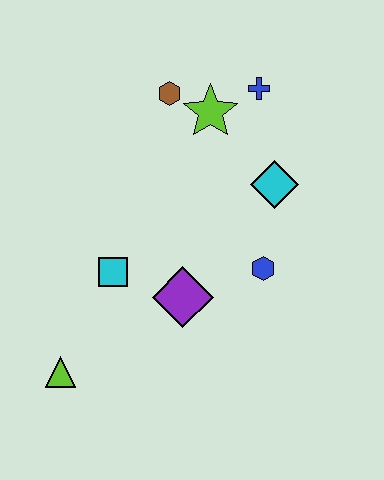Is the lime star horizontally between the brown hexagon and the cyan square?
No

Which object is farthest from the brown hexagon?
The lime triangle is farthest from the brown hexagon.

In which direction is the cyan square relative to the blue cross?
The cyan square is below the blue cross.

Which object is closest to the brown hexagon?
The lime star is closest to the brown hexagon.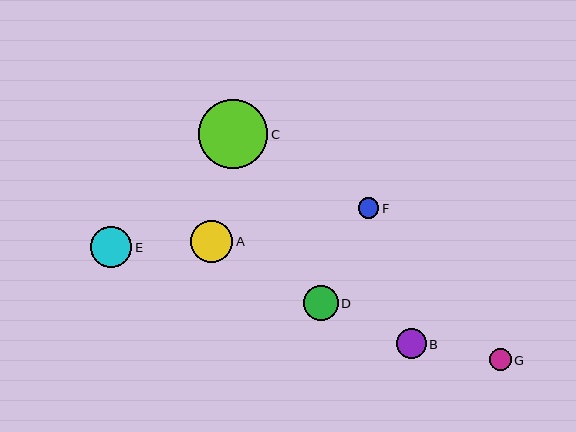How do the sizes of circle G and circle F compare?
Circle G and circle F are approximately the same size.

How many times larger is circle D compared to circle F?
Circle D is approximately 1.7 times the size of circle F.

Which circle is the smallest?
Circle F is the smallest with a size of approximately 21 pixels.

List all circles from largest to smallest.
From largest to smallest: C, A, E, D, B, G, F.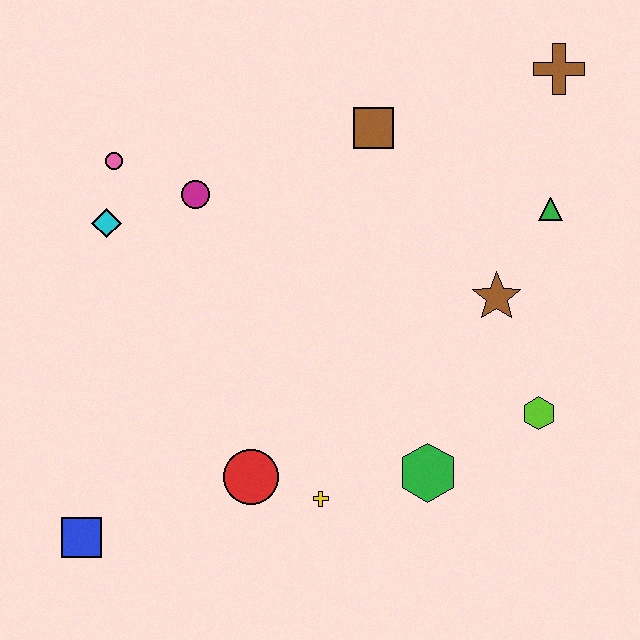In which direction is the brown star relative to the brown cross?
The brown star is below the brown cross.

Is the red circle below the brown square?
Yes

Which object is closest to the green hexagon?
The yellow cross is closest to the green hexagon.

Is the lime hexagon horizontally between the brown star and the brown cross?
Yes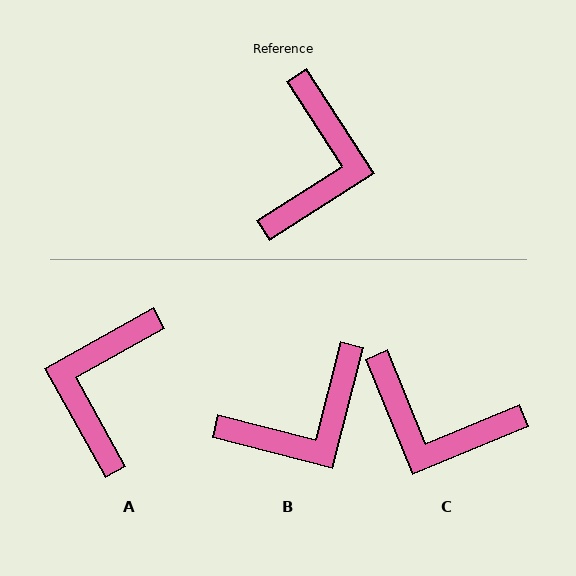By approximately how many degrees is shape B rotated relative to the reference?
Approximately 47 degrees clockwise.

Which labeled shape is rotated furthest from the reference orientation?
A, about 177 degrees away.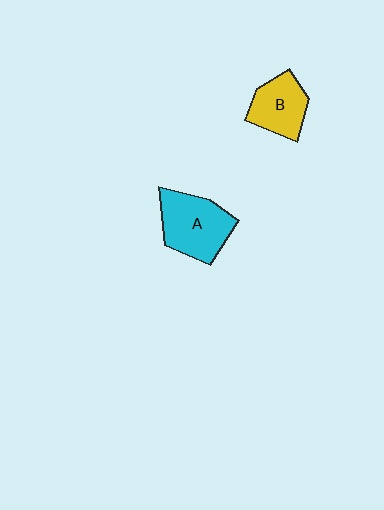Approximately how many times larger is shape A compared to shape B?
Approximately 1.4 times.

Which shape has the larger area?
Shape A (cyan).